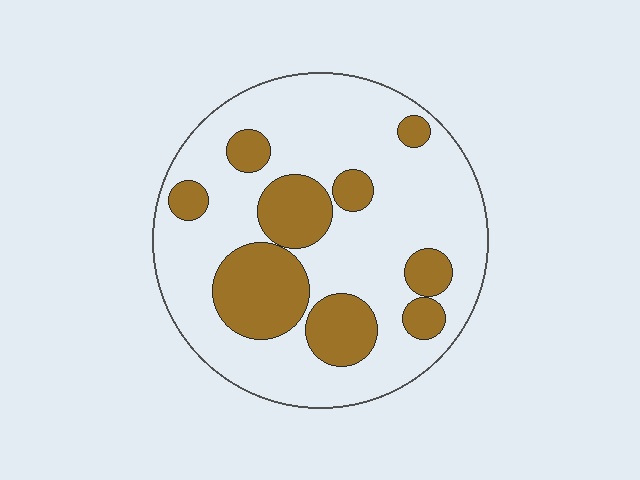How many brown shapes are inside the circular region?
9.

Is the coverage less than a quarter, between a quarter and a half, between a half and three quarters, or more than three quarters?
Between a quarter and a half.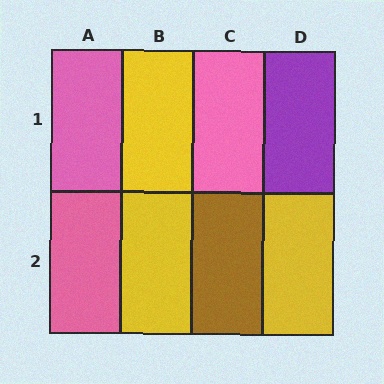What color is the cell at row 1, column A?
Pink.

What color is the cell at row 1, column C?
Pink.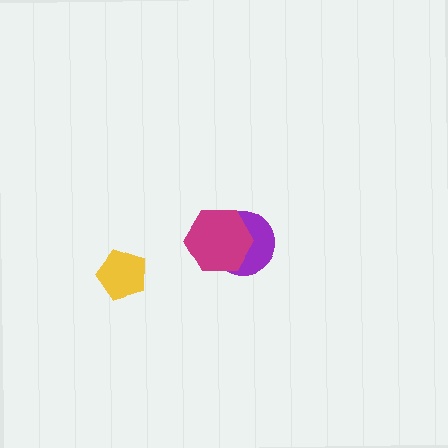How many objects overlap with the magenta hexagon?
1 object overlaps with the magenta hexagon.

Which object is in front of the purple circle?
The magenta hexagon is in front of the purple circle.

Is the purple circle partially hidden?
Yes, it is partially covered by another shape.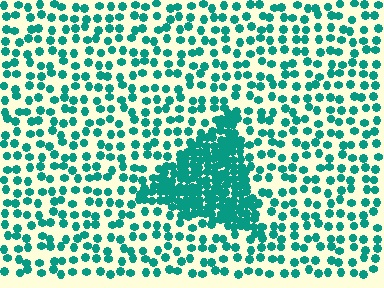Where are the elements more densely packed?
The elements are more densely packed inside the triangle boundary.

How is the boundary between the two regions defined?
The boundary is defined by a change in element density (approximately 2.9x ratio). All elements are the same color, size, and shape.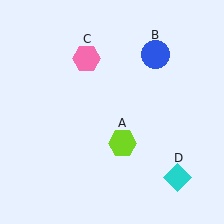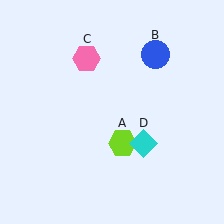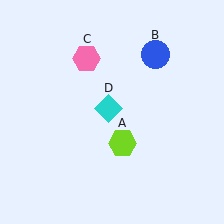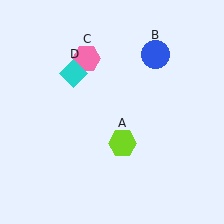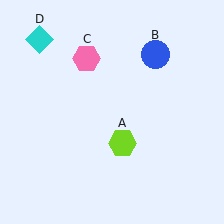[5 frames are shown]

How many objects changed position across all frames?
1 object changed position: cyan diamond (object D).